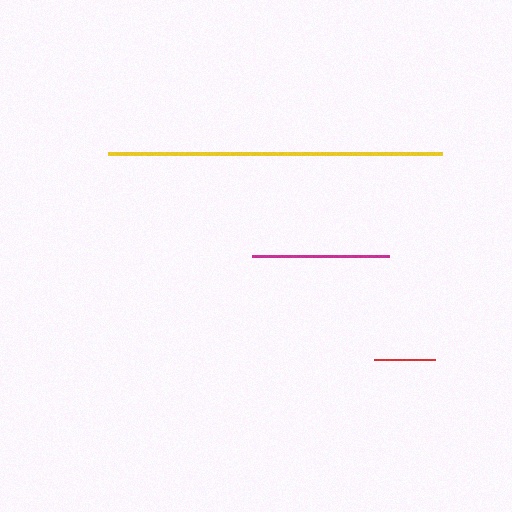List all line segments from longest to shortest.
From longest to shortest: yellow, magenta, red.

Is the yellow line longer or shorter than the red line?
The yellow line is longer than the red line.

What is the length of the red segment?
The red segment is approximately 61 pixels long.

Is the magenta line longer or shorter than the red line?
The magenta line is longer than the red line.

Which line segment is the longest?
The yellow line is the longest at approximately 335 pixels.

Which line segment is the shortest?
The red line is the shortest at approximately 61 pixels.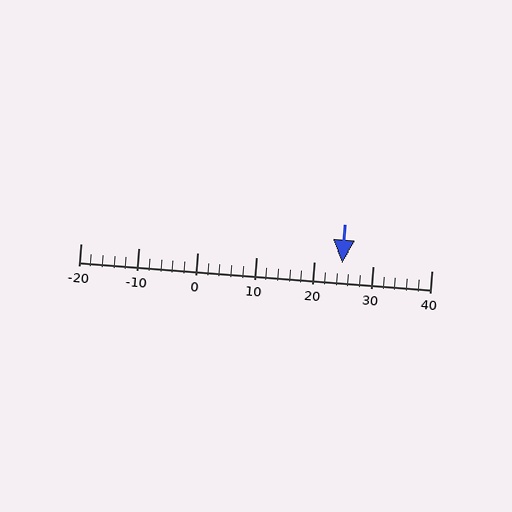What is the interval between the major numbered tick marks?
The major tick marks are spaced 10 units apart.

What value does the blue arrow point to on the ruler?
The blue arrow points to approximately 25.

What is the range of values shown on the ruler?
The ruler shows values from -20 to 40.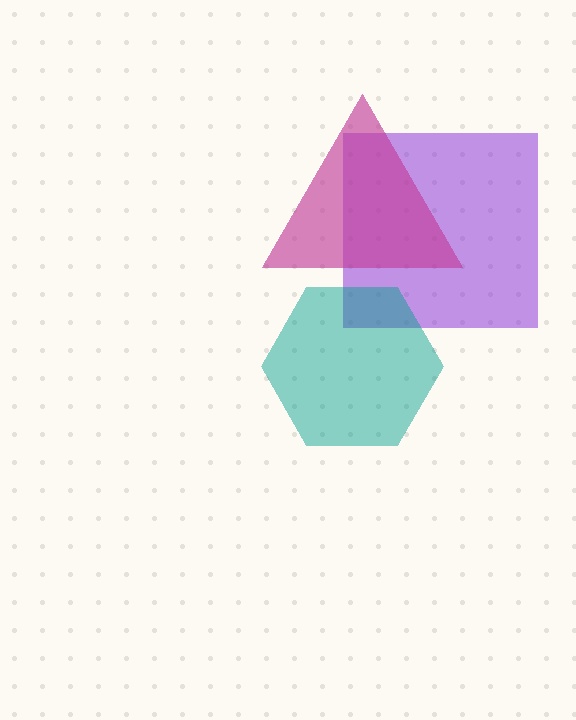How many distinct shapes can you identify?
There are 3 distinct shapes: a purple square, a teal hexagon, a magenta triangle.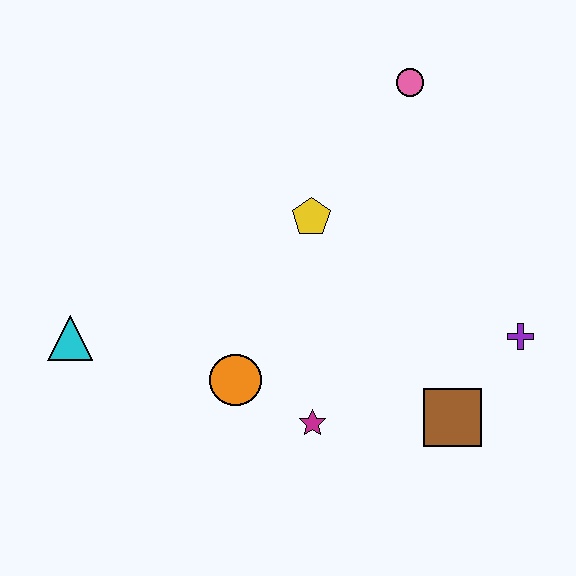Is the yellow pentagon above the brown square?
Yes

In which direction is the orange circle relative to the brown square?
The orange circle is to the left of the brown square.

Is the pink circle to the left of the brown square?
Yes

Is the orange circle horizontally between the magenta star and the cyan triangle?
Yes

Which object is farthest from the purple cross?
The cyan triangle is farthest from the purple cross.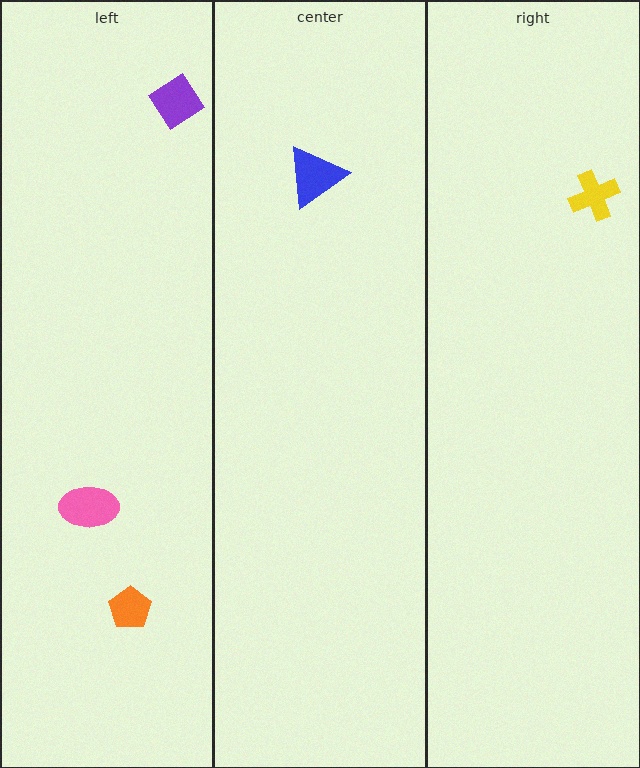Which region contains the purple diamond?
The left region.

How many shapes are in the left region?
3.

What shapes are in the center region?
The blue triangle.